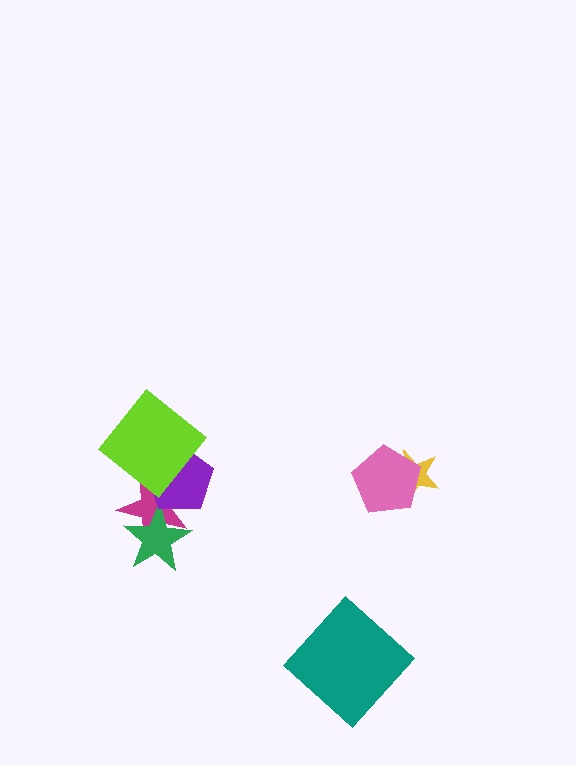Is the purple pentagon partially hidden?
Yes, it is partially covered by another shape.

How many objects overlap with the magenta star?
3 objects overlap with the magenta star.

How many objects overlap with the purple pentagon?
3 objects overlap with the purple pentagon.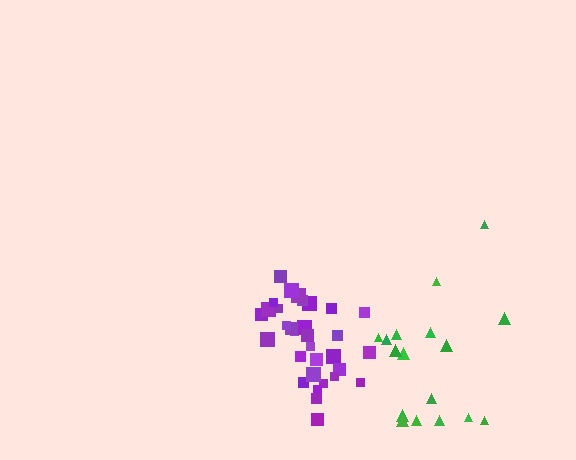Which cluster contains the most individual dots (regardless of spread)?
Purple (33).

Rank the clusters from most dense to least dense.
purple, green.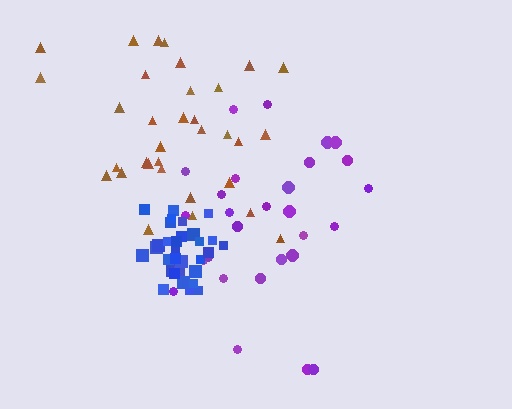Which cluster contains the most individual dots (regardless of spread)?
Brown (33).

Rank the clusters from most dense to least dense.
blue, brown, purple.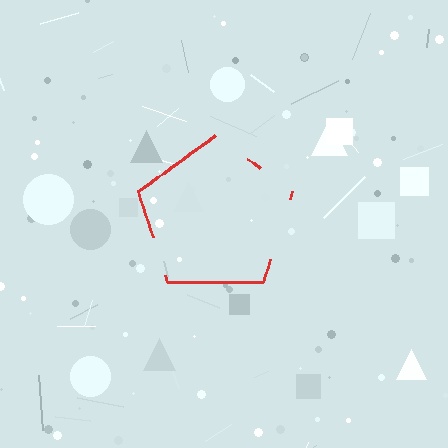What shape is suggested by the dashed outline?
The dashed outline suggests a pentagon.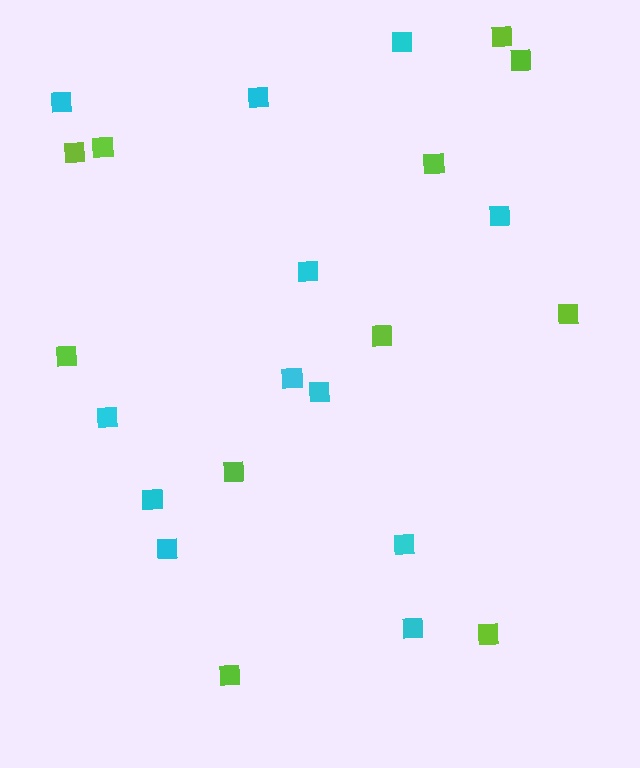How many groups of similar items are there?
There are 2 groups: one group of cyan squares (12) and one group of lime squares (11).